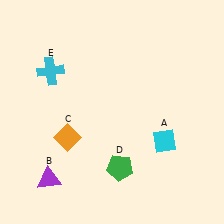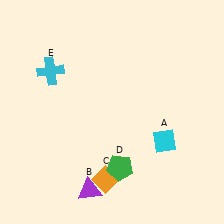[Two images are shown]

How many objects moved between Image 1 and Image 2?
2 objects moved between the two images.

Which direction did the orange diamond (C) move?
The orange diamond (C) moved down.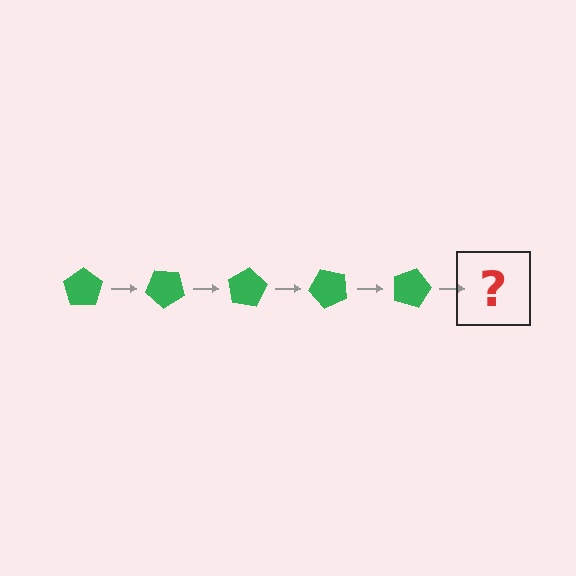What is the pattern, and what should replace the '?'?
The pattern is that the pentagon rotates 40 degrees each step. The '?' should be a green pentagon rotated 200 degrees.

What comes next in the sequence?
The next element should be a green pentagon rotated 200 degrees.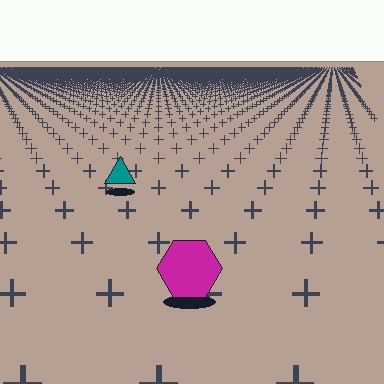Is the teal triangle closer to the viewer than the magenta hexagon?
No. The magenta hexagon is closer — you can tell from the texture gradient: the ground texture is coarser near it.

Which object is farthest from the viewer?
The teal triangle is farthest from the viewer. It appears smaller and the ground texture around it is denser.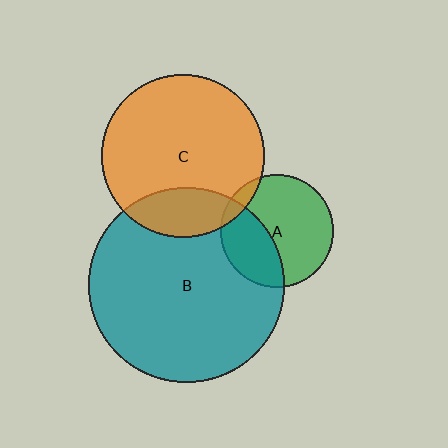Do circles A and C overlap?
Yes.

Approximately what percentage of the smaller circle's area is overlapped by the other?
Approximately 10%.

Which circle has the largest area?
Circle B (teal).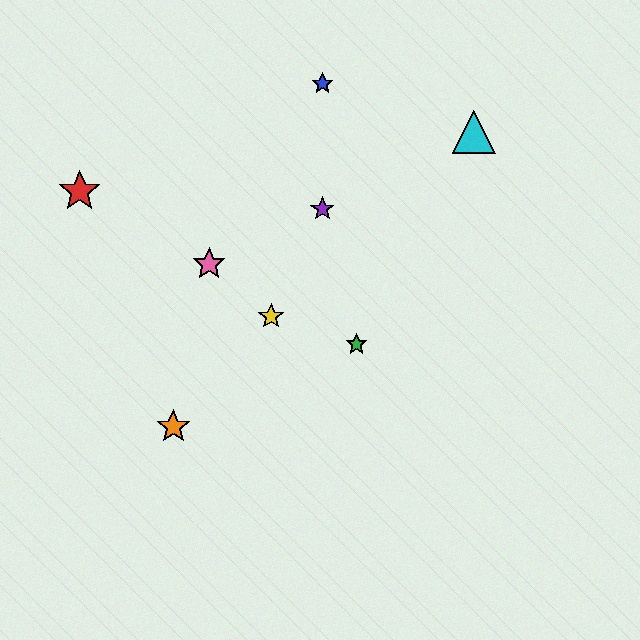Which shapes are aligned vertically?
The blue star, the purple star are aligned vertically.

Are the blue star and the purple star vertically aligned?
Yes, both are at x≈322.